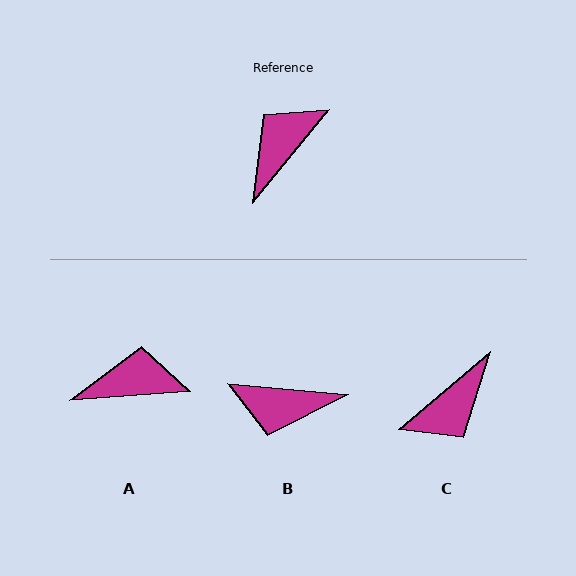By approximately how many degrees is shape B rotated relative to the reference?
Approximately 124 degrees counter-clockwise.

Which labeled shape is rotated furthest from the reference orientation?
C, about 169 degrees away.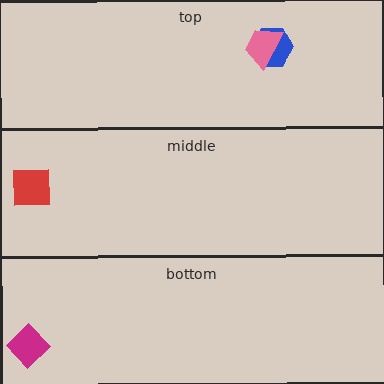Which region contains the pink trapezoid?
The top region.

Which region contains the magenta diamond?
The bottom region.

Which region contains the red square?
The middle region.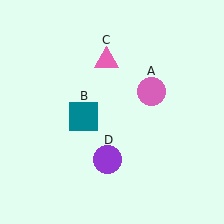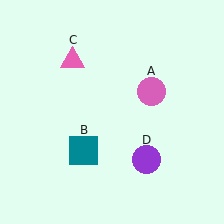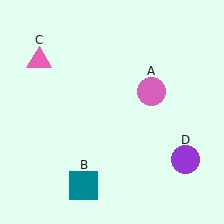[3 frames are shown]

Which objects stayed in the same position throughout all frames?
Pink circle (object A) remained stationary.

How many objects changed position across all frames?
3 objects changed position: teal square (object B), pink triangle (object C), purple circle (object D).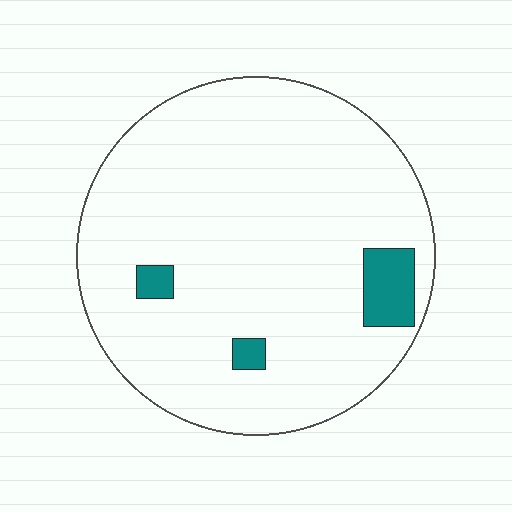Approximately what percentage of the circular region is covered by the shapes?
Approximately 5%.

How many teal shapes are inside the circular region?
3.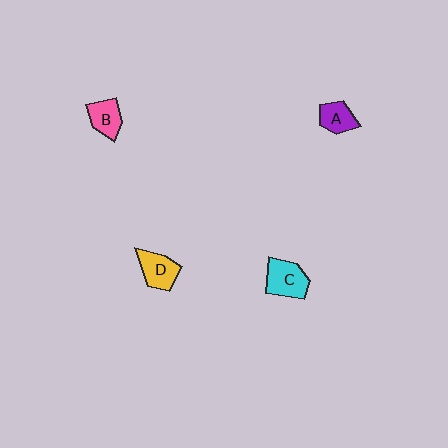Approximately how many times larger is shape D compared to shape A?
Approximately 1.3 times.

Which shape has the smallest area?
Shape A (purple).